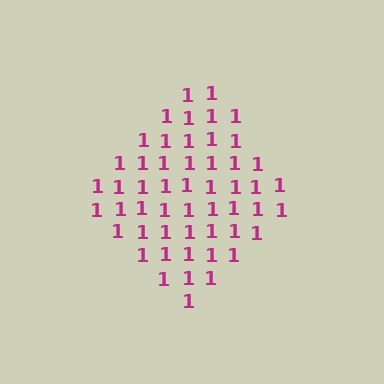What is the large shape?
The large shape is a diamond.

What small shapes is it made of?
It is made of small digit 1's.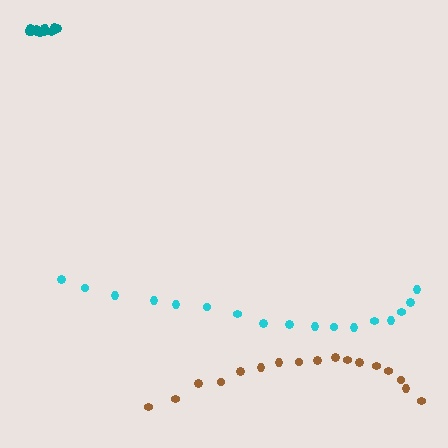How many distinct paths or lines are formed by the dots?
There are 3 distinct paths.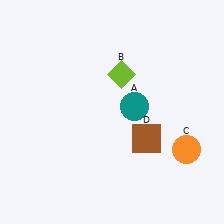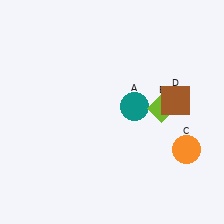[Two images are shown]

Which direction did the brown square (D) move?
The brown square (D) moved up.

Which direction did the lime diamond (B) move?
The lime diamond (B) moved right.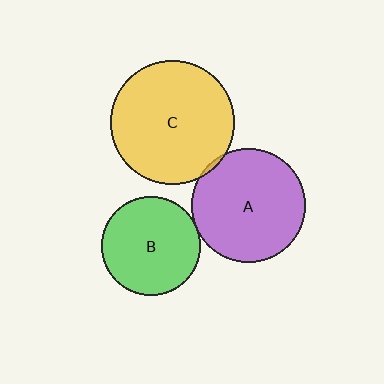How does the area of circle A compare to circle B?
Approximately 1.3 times.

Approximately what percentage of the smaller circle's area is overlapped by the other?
Approximately 5%.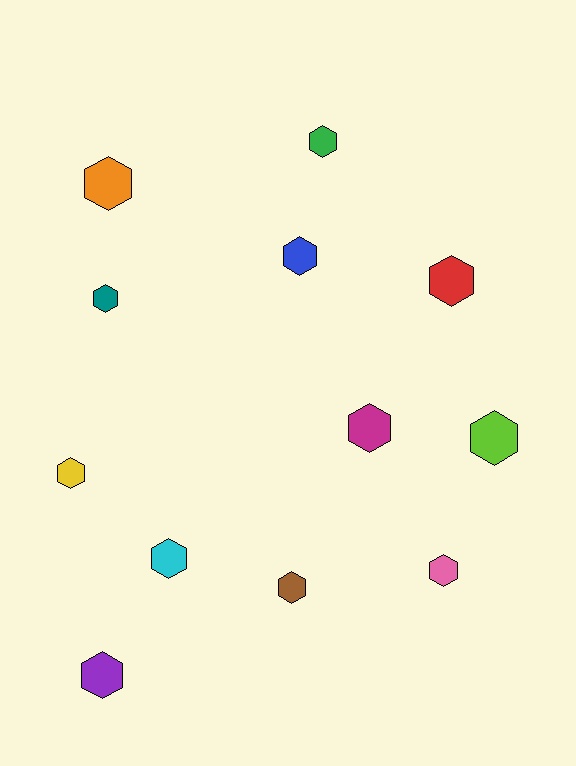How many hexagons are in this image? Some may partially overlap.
There are 12 hexagons.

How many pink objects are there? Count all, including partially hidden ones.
There is 1 pink object.